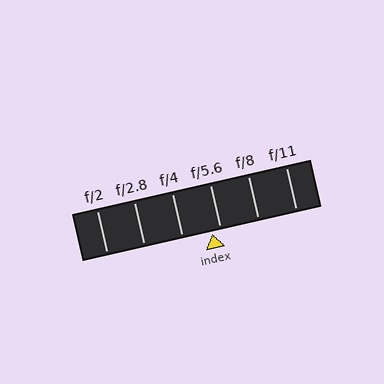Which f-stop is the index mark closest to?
The index mark is closest to f/5.6.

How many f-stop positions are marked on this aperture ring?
There are 6 f-stop positions marked.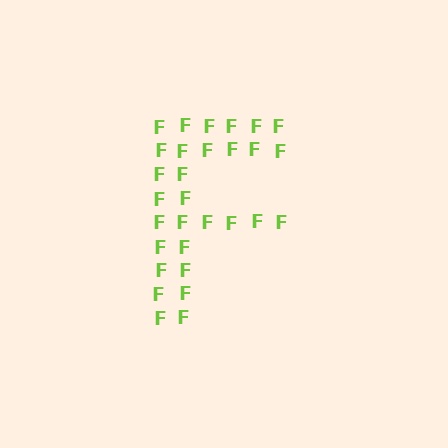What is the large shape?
The large shape is the letter F.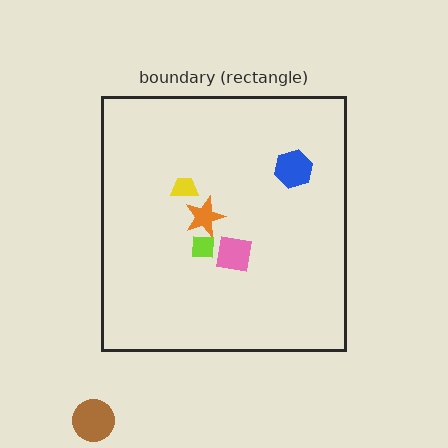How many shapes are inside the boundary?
5 inside, 1 outside.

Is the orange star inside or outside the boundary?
Inside.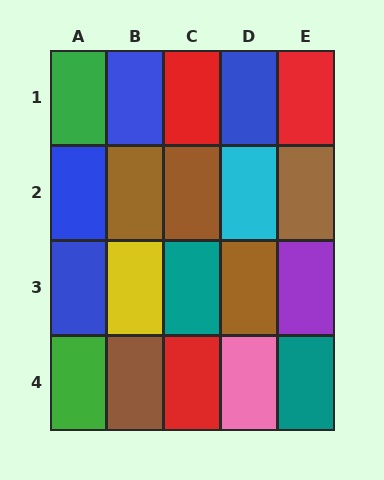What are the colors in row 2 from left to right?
Blue, brown, brown, cyan, brown.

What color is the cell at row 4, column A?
Green.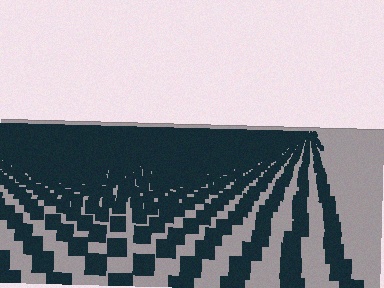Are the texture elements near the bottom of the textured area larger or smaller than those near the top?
Larger. Near the bottom, elements are closer to the viewer and appear at a bigger on-screen size.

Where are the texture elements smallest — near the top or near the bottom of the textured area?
Near the top.